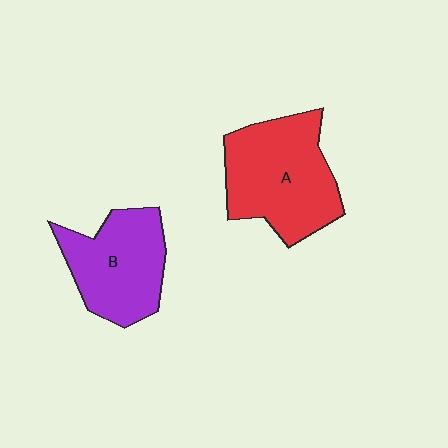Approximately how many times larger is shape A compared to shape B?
Approximately 1.2 times.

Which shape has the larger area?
Shape A (red).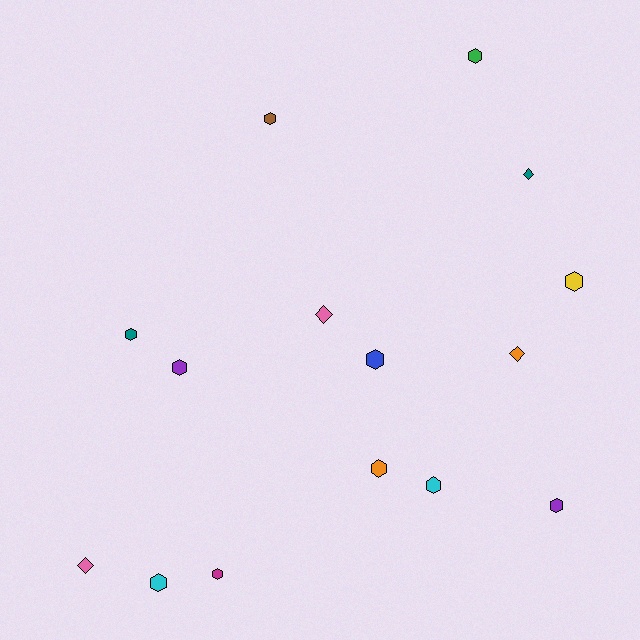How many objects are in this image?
There are 15 objects.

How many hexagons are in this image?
There are 11 hexagons.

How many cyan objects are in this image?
There are 2 cyan objects.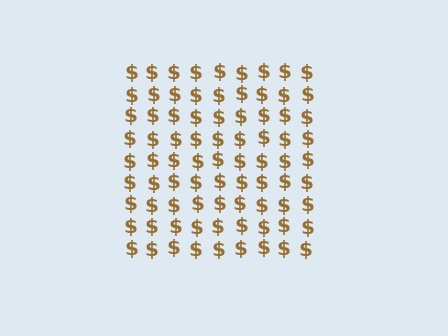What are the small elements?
The small elements are dollar signs.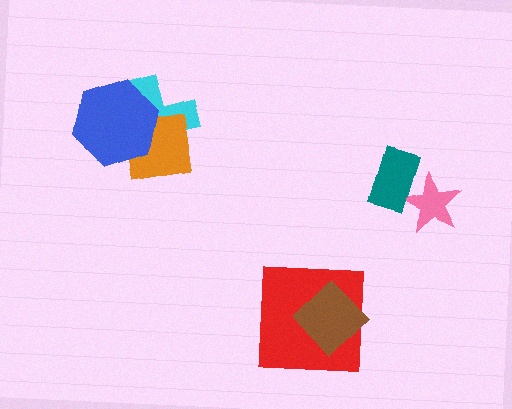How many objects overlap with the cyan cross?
2 objects overlap with the cyan cross.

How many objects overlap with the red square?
1 object overlaps with the red square.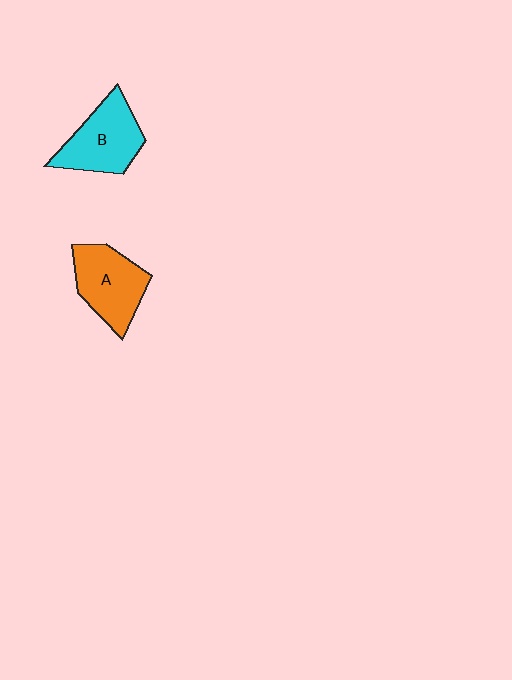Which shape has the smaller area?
Shape A (orange).